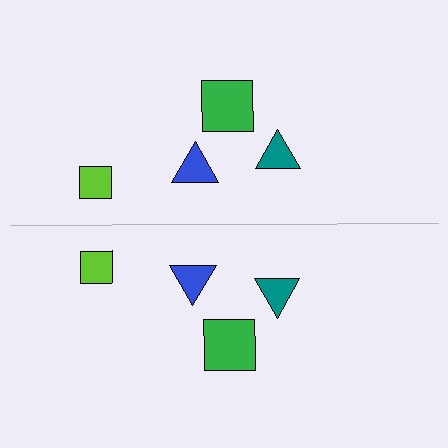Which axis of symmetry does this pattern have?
The pattern has a horizontal axis of symmetry running through the center of the image.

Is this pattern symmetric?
Yes, this pattern has bilateral (reflection) symmetry.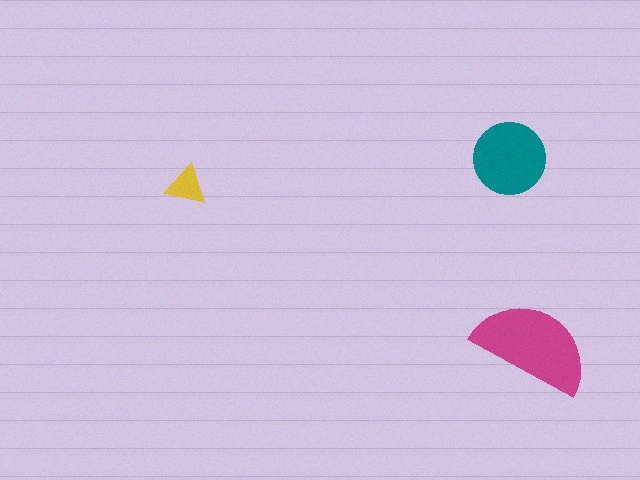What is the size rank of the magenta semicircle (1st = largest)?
1st.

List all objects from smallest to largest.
The yellow triangle, the teal circle, the magenta semicircle.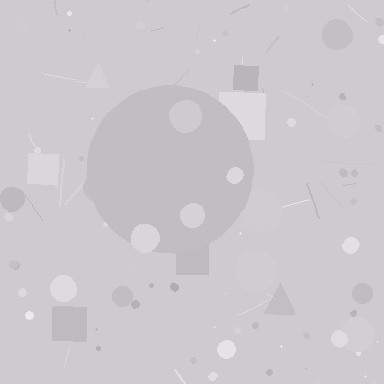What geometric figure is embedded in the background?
A circle is embedded in the background.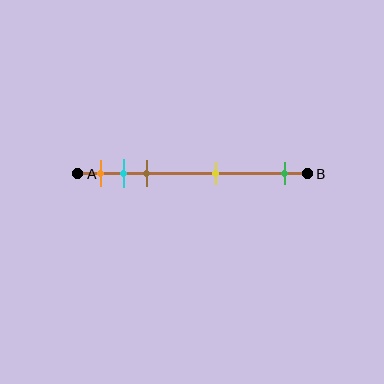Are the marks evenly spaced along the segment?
No, the marks are not evenly spaced.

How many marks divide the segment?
There are 5 marks dividing the segment.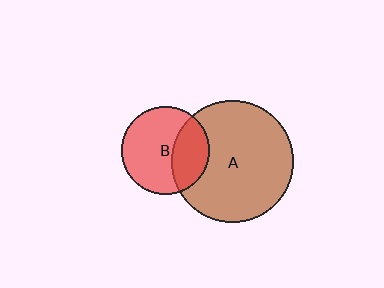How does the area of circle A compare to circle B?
Approximately 1.9 times.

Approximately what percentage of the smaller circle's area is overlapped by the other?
Approximately 35%.